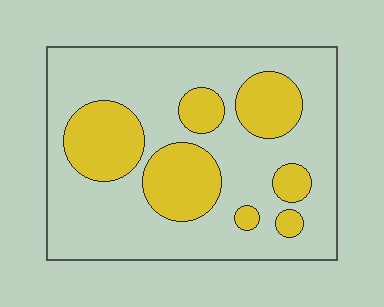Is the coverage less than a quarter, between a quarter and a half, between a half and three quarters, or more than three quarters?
Between a quarter and a half.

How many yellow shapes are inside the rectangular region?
7.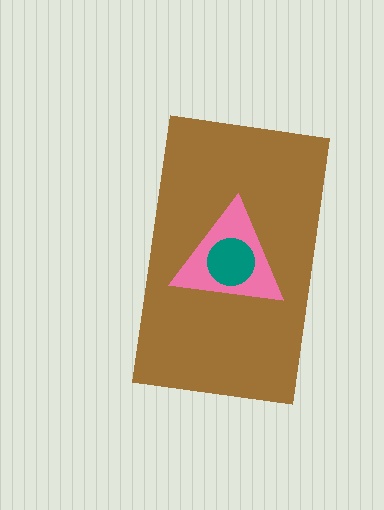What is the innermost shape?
The teal circle.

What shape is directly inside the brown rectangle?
The pink triangle.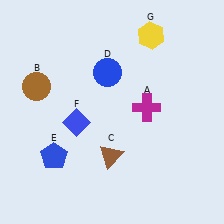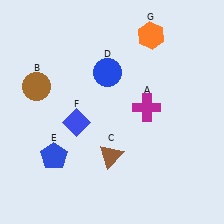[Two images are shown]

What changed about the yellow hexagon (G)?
In Image 1, G is yellow. In Image 2, it changed to orange.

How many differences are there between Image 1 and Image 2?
There is 1 difference between the two images.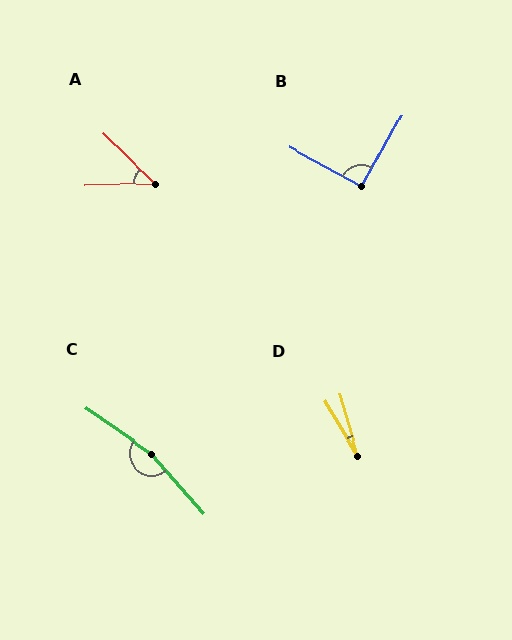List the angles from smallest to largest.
D (15°), A (46°), B (91°), C (166°).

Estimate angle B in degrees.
Approximately 91 degrees.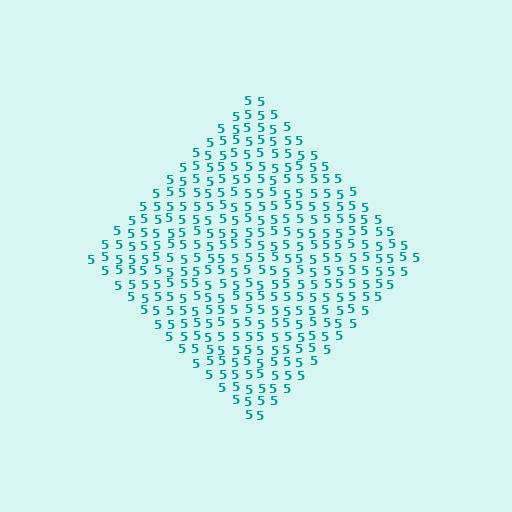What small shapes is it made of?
It is made of small digit 5's.